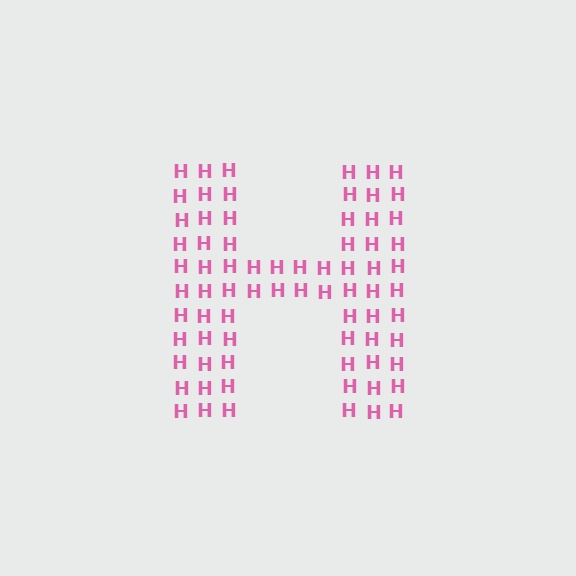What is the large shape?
The large shape is the letter H.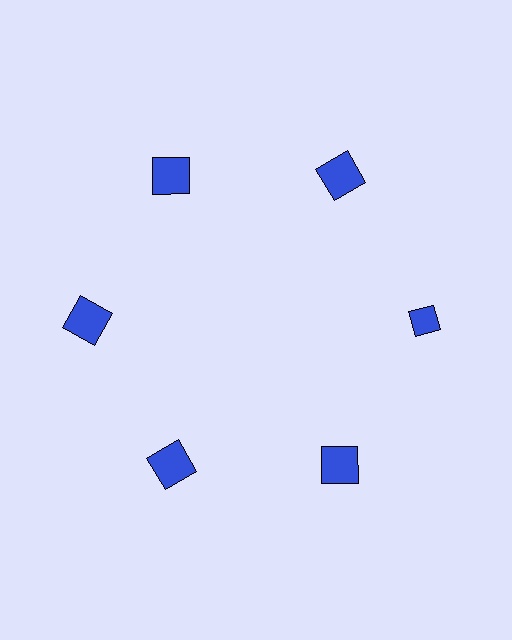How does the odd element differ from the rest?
It has a different shape: diamond instead of square.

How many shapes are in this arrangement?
There are 6 shapes arranged in a ring pattern.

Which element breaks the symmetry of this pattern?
The blue diamond at roughly the 3 o'clock position breaks the symmetry. All other shapes are blue squares.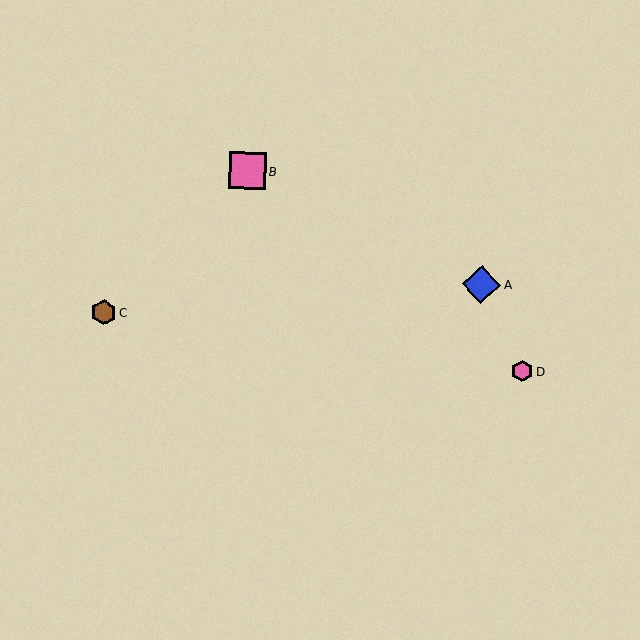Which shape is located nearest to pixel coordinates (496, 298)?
The blue diamond (labeled A) at (481, 284) is nearest to that location.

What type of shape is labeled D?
Shape D is a pink hexagon.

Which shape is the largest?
The blue diamond (labeled A) is the largest.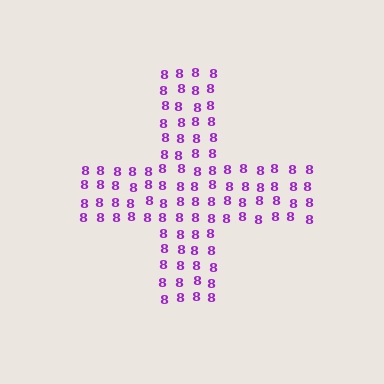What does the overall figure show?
The overall figure shows a cross.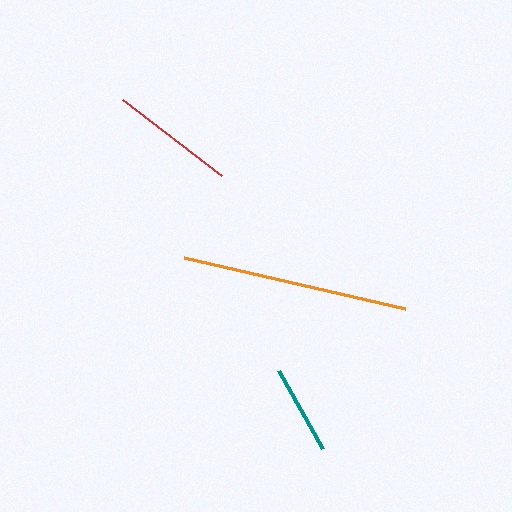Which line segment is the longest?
The orange line is the longest at approximately 227 pixels.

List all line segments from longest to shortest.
From longest to shortest: orange, red, teal.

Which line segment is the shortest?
The teal line is the shortest at approximately 90 pixels.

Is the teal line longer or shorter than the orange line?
The orange line is longer than the teal line.